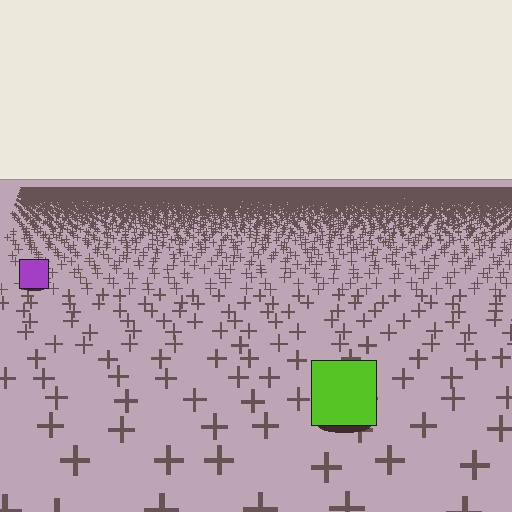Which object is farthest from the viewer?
The purple square is farthest from the viewer. It appears smaller and the ground texture around it is denser.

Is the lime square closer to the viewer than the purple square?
Yes. The lime square is closer — you can tell from the texture gradient: the ground texture is coarser near it.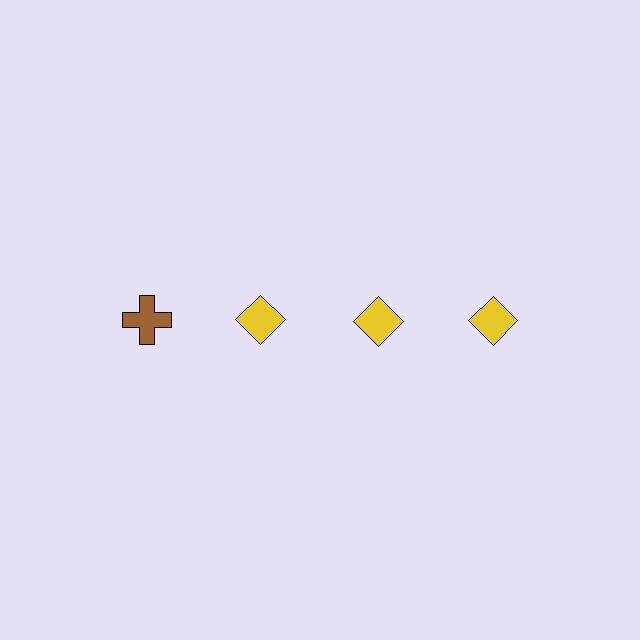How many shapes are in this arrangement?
There are 4 shapes arranged in a grid pattern.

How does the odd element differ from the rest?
It differs in both color (brown instead of yellow) and shape (cross instead of diamond).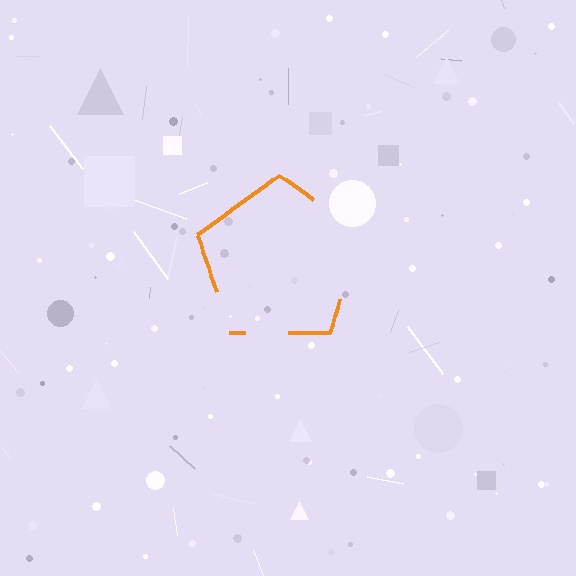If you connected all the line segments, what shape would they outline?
They would outline a pentagon.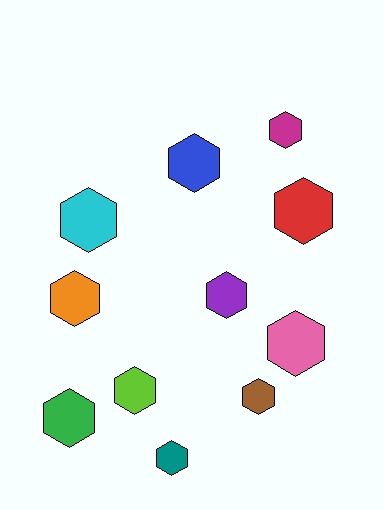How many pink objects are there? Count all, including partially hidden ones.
There is 1 pink object.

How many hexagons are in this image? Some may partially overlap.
There are 11 hexagons.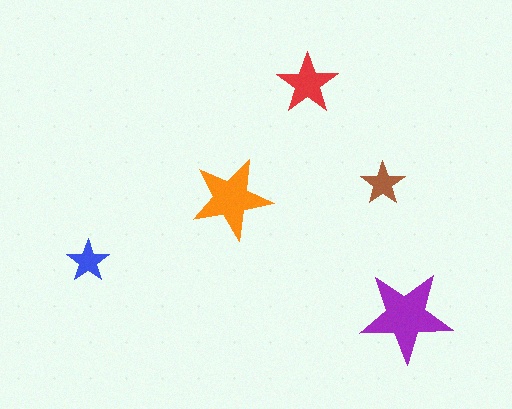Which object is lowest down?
The purple star is bottommost.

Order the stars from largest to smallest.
the purple one, the orange one, the red one, the brown one, the blue one.